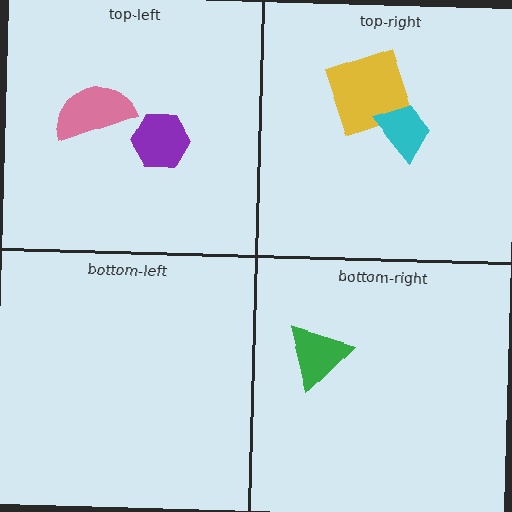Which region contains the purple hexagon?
The top-left region.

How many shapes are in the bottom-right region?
1.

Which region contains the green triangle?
The bottom-right region.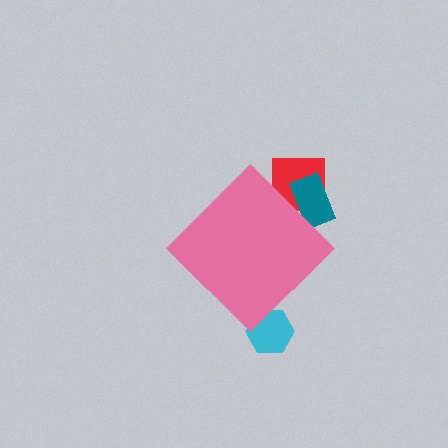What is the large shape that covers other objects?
A pink diamond.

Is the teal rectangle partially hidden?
Yes, the teal rectangle is partially hidden behind the pink diamond.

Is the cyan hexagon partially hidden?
Yes, the cyan hexagon is partially hidden behind the pink diamond.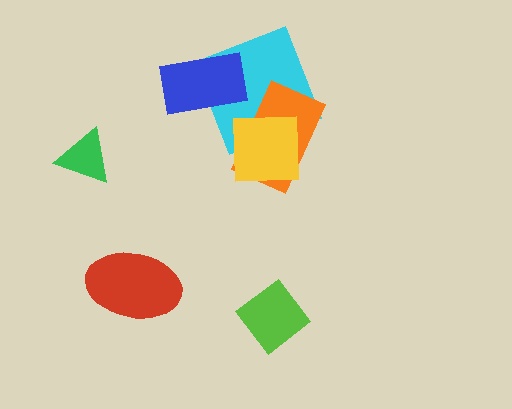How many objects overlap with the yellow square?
2 objects overlap with the yellow square.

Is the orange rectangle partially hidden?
Yes, it is partially covered by another shape.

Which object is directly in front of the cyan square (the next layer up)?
The blue rectangle is directly in front of the cyan square.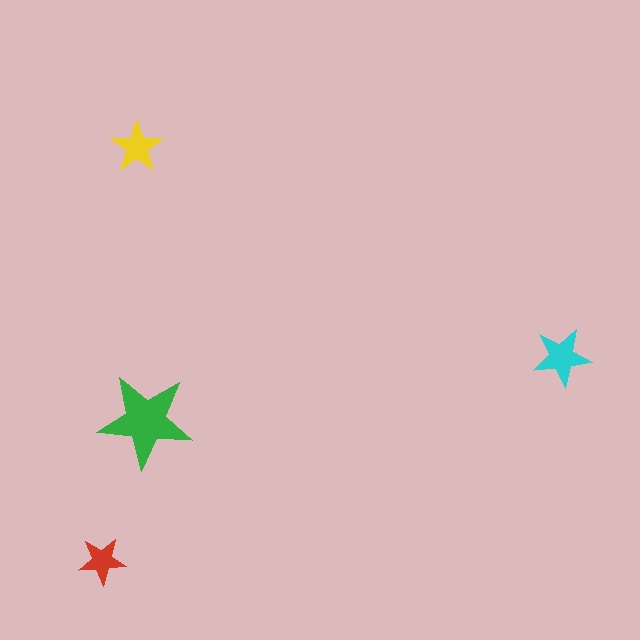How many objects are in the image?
There are 4 objects in the image.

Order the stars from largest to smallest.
the green one, the cyan one, the yellow one, the red one.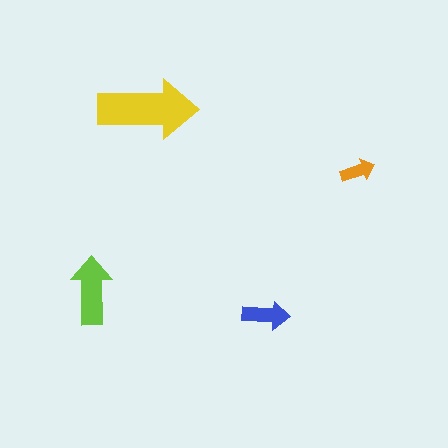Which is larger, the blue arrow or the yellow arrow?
The yellow one.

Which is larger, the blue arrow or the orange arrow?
The blue one.